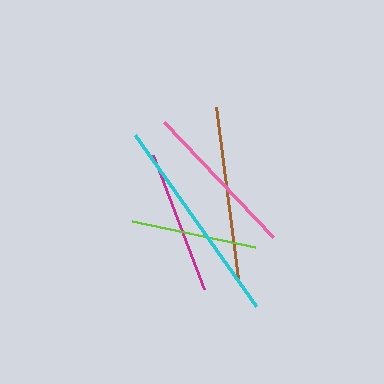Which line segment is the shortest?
The lime line is the shortest at approximately 126 pixels.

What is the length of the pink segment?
The pink segment is approximately 159 pixels long.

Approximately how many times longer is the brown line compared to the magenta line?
The brown line is approximately 1.2 times the length of the magenta line.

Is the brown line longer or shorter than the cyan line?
The cyan line is longer than the brown line.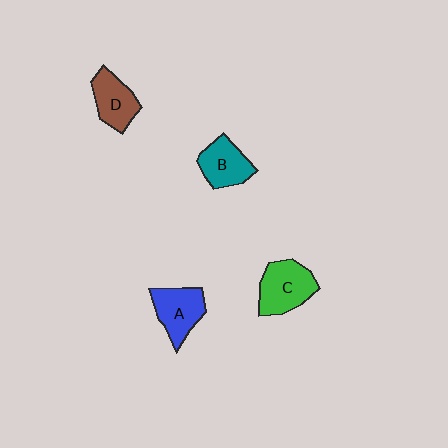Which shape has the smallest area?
Shape D (brown).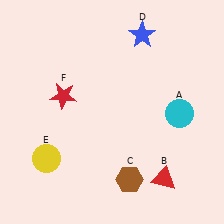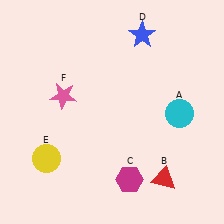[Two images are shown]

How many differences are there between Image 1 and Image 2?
There are 2 differences between the two images.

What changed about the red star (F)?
In Image 1, F is red. In Image 2, it changed to pink.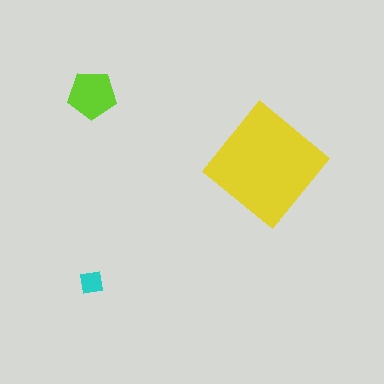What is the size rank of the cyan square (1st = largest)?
3rd.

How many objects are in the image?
There are 3 objects in the image.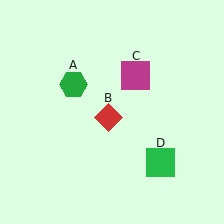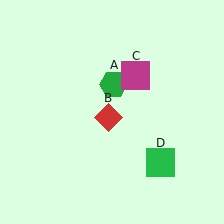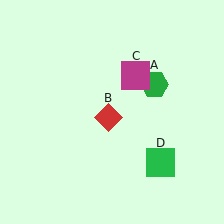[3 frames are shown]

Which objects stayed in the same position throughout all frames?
Red diamond (object B) and magenta square (object C) and green square (object D) remained stationary.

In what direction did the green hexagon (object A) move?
The green hexagon (object A) moved right.